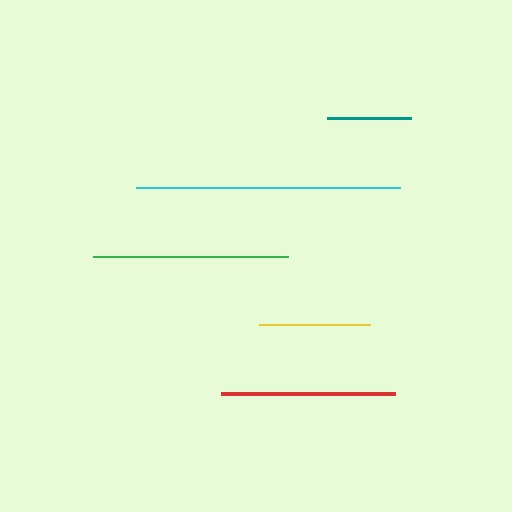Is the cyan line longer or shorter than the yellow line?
The cyan line is longer than the yellow line.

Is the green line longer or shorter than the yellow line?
The green line is longer than the yellow line.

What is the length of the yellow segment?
The yellow segment is approximately 111 pixels long.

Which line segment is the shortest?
The teal line is the shortest at approximately 84 pixels.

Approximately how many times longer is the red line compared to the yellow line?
The red line is approximately 1.6 times the length of the yellow line.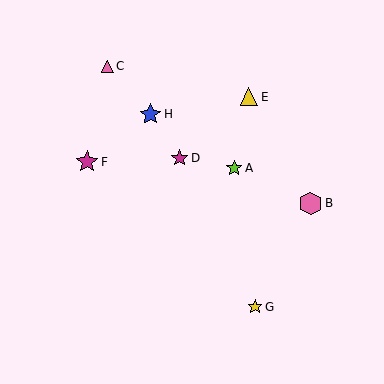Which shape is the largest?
The pink hexagon (labeled B) is the largest.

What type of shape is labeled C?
Shape C is a pink triangle.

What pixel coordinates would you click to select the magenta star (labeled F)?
Click at (87, 162) to select the magenta star F.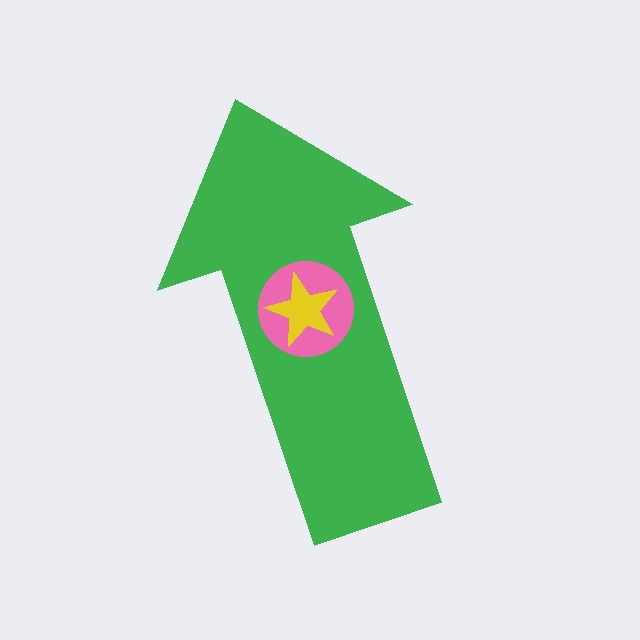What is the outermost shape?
The green arrow.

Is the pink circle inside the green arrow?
Yes.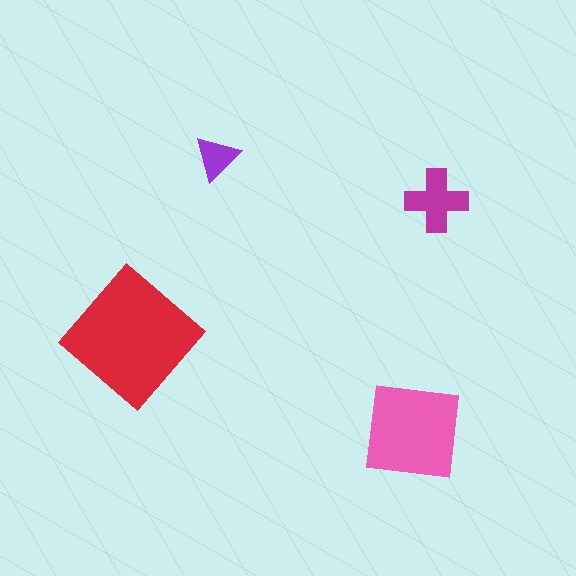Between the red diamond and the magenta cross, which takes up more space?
The red diamond.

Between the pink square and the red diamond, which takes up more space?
The red diamond.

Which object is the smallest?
The purple triangle.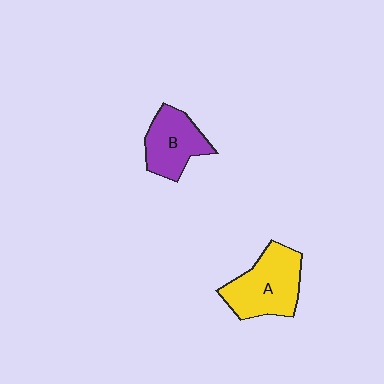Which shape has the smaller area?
Shape B (purple).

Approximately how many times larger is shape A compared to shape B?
Approximately 1.3 times.